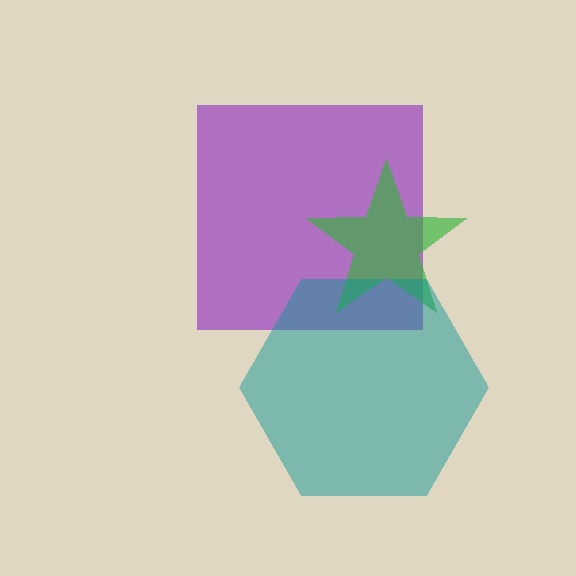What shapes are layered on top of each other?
The layered shapes are: a purple square, a green star, a teal hexagon.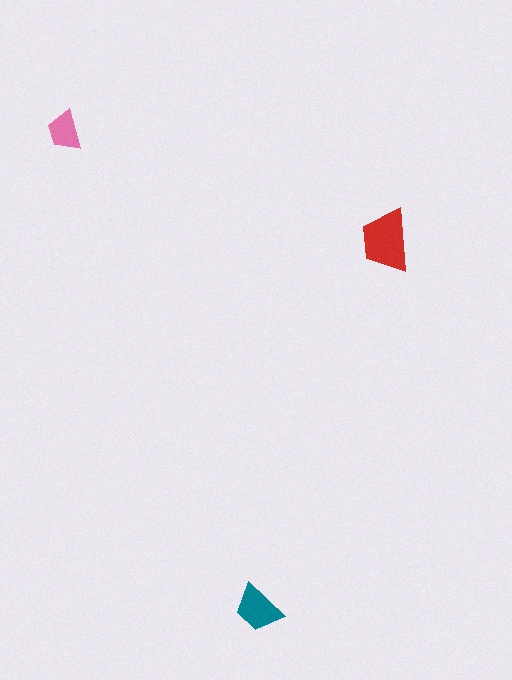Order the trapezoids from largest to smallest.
the red one, the teal one, the pink one.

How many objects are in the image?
There are 3 objects in the image.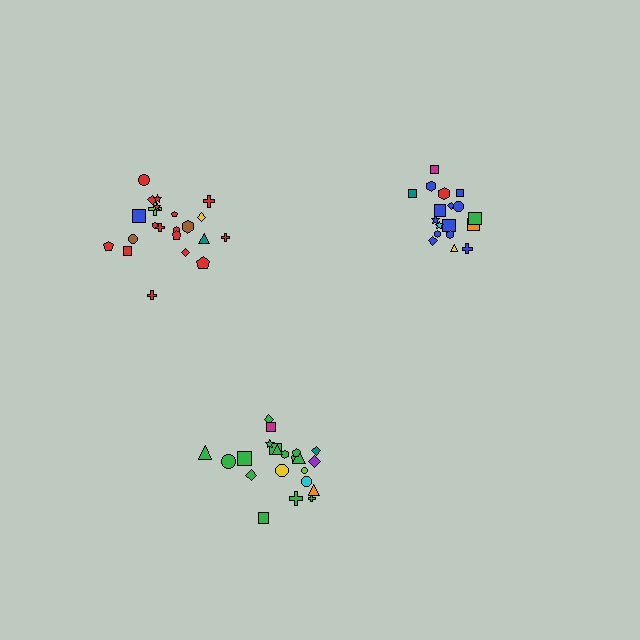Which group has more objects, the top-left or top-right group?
The top-left group.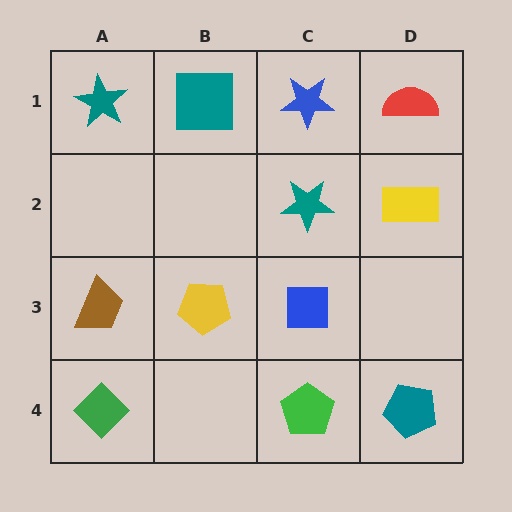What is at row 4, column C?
A green pentagon.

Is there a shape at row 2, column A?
No, that cell is empty.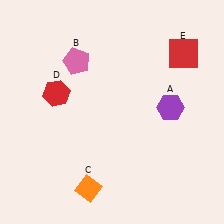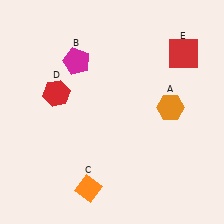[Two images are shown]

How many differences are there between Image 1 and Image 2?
There are 2 differences between the two images.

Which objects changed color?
A changed from purple to orange. B changed from pink to magenta.